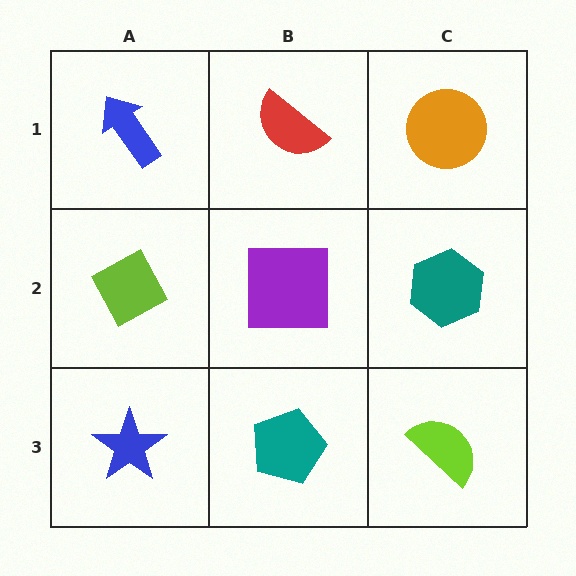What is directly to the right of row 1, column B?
An orange circle.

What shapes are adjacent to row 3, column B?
A purple square (row 2, column B), a blue star (row 3, column A), a lime semicircle (row 3, column C).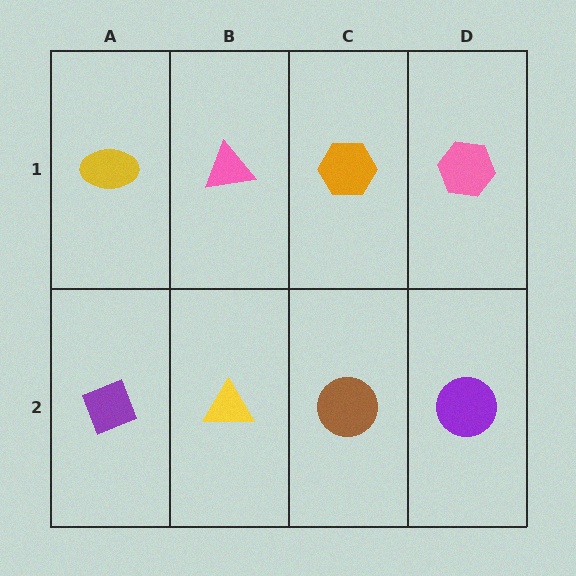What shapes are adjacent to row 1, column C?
A brown circle (row 2, column C), a pink triangle (row 1, column B), a pink hexagon (row 1, column D).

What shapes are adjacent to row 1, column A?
A purple diamond (row 2, column A), a pink triangle (row 1, column B).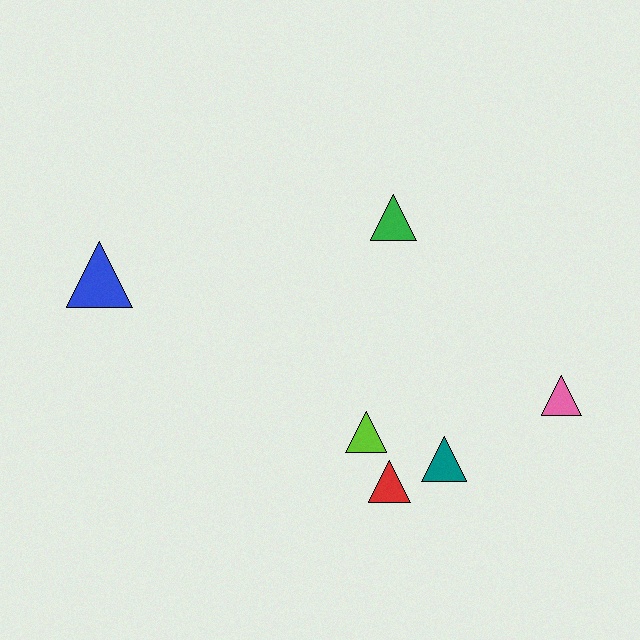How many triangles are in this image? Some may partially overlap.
There are 6 triangles.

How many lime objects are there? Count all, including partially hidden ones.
There is 1 lime object.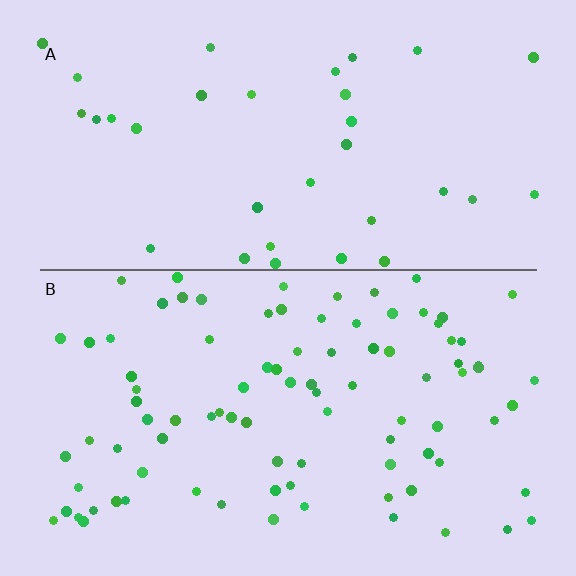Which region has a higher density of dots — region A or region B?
B (the bottom).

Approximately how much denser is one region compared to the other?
Approximately 2.7× — region B over region A.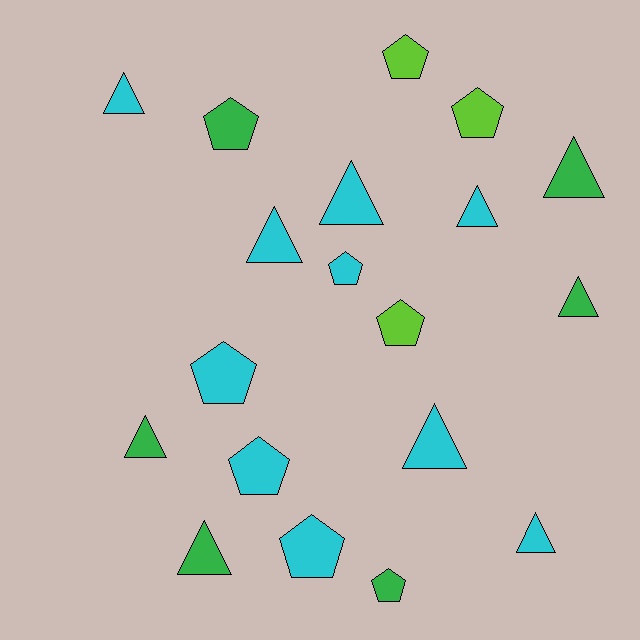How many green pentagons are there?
There are 2 green pentagons.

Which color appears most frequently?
Cyan, with 10 objects.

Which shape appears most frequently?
Triangle, with 10 objects.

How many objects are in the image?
There are 19 objects.